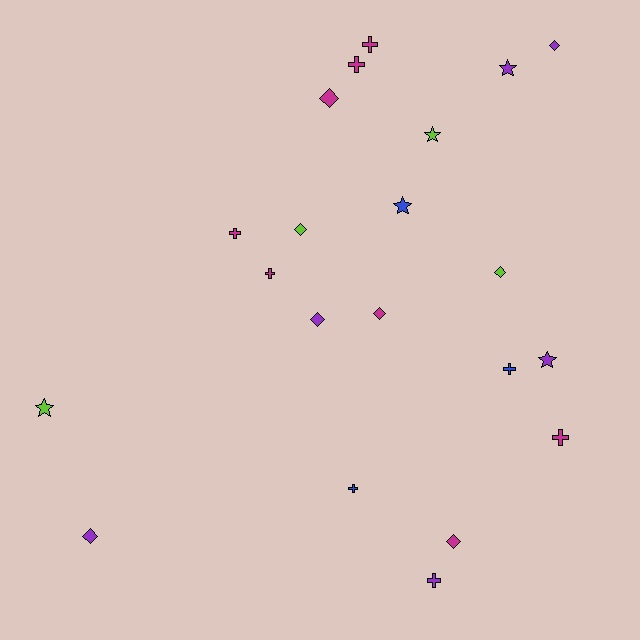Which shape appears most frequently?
Cross, with 8 objects.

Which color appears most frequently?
Magenta, with 8 objects.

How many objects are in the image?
There are 21 objects.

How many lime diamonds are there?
There are 2 lime diamonds.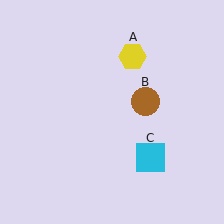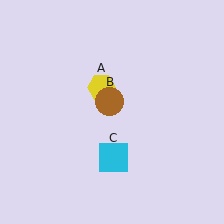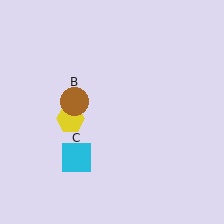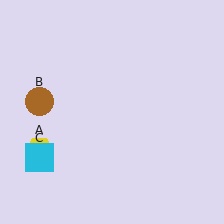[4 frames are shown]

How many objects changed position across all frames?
3 objects changed position: yellow hexagon (object A), brown circle (object B), cyan square (object C).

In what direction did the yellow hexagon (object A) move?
The yellow hexagon (object A) moved down and to the left.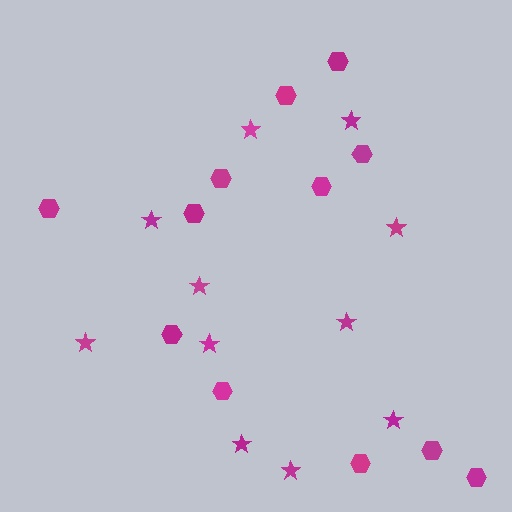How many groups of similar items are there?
There are 2 groups: one group of stars (11) and one group of hexagons (12).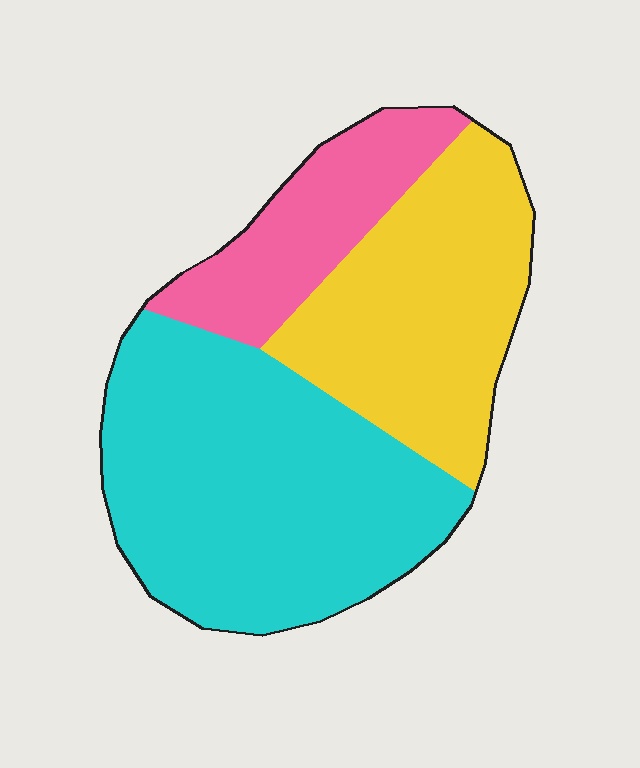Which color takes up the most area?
Cyan, at roughly 50%.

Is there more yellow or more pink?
Yellow.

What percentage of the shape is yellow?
Yellow covers roughly 35% of the shape.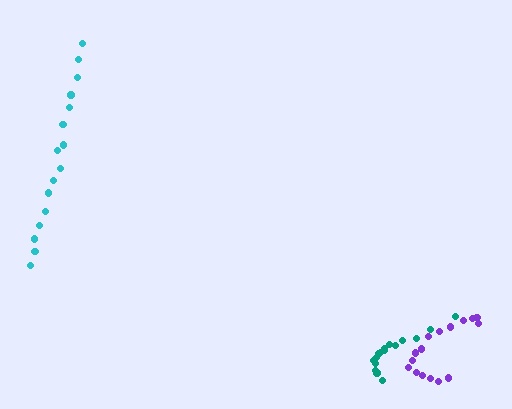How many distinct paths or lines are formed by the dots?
There are 3 distinct paths.